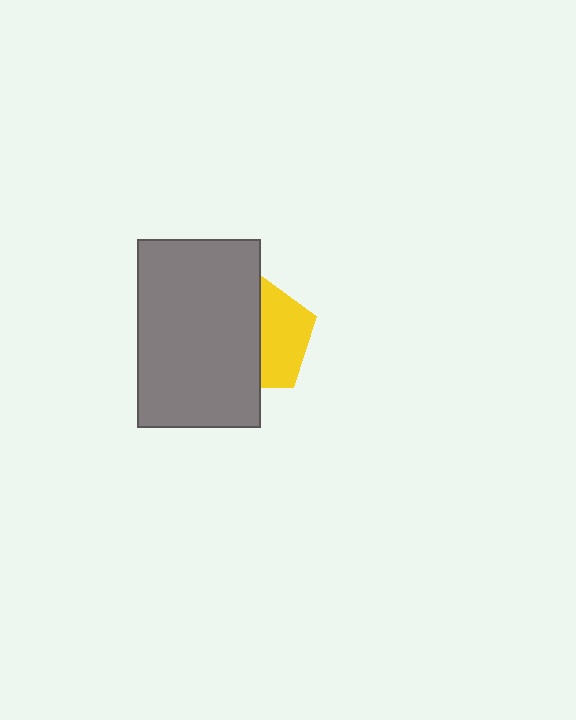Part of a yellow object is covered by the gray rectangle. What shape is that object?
It is a pentagon.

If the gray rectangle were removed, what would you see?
You would see the complete yellow pentagon.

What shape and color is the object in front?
The object in front is a gray rectangle.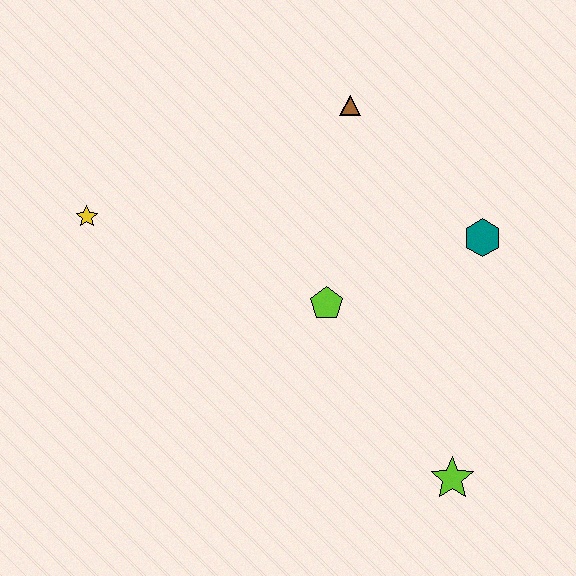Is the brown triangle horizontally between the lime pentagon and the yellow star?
No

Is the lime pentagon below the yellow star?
Yes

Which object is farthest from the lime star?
The yellow star is farthest from the lime star.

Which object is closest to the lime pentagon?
The teal hexagon is closest to the lime pentagon.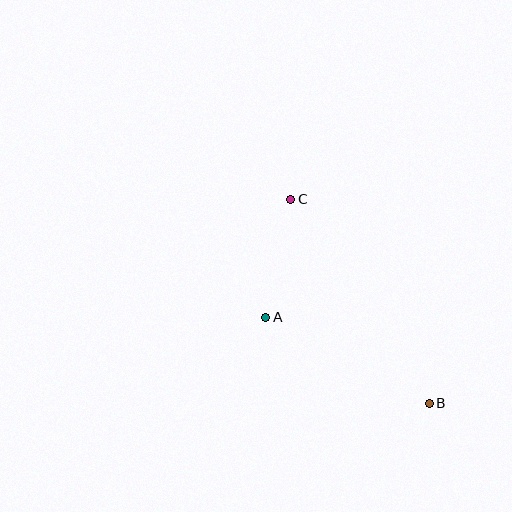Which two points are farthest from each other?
Points B and C are farthest from each other.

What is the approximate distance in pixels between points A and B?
The distance between A and B is approximately 185 pixels.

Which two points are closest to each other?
Points A and C are closest to each other.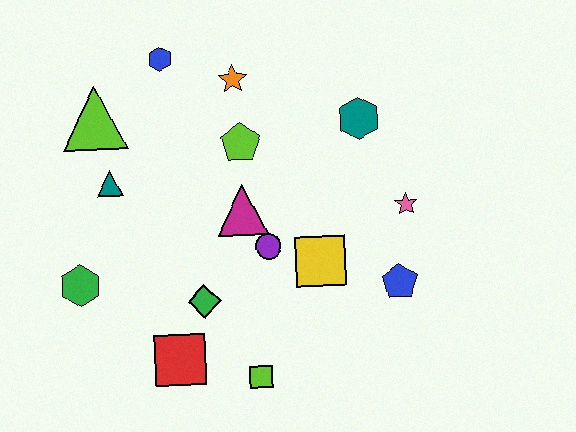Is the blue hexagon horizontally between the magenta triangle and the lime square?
No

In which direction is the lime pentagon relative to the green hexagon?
The lime pentagon is to the right of the green hexagon.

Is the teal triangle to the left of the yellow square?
Yes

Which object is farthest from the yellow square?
The lime triangle is farthest from the yellow square.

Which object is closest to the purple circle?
The magenta triangle is closest to the purple circle.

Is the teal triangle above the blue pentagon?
Yes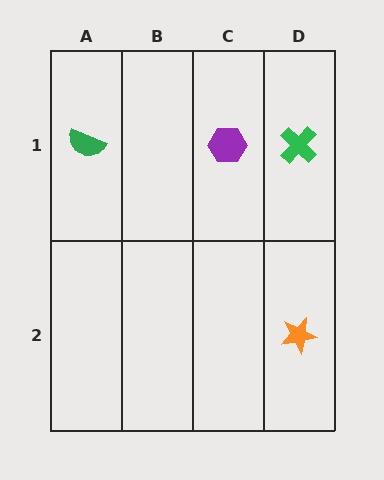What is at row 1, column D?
A green cross.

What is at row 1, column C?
A purple hexagon.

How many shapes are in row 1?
3 shapes.